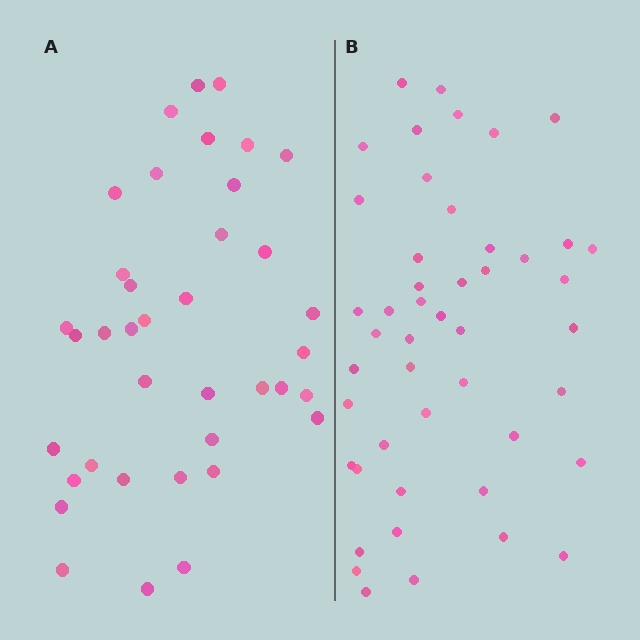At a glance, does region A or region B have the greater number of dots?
Region B (the right region) has more dots.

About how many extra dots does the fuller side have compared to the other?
Region B has roughly 8 or so more dots than region A.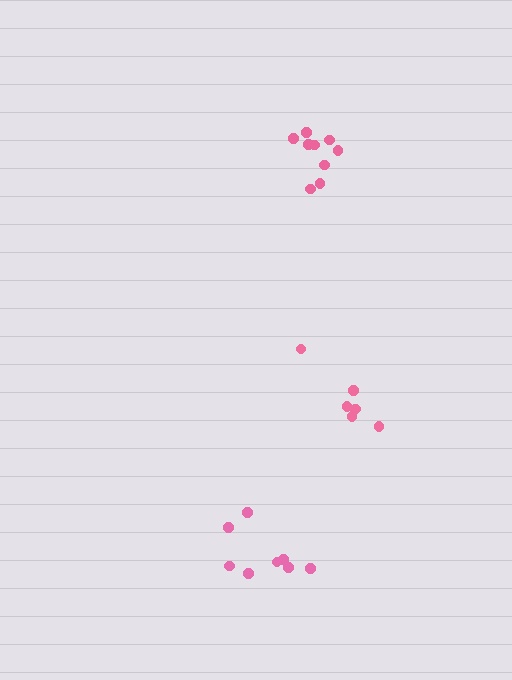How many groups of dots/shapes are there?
There are 3 groups.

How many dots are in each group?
Group 1: 8 dots, Group 2: 9 dots, Group 3: 6 dots (23 total).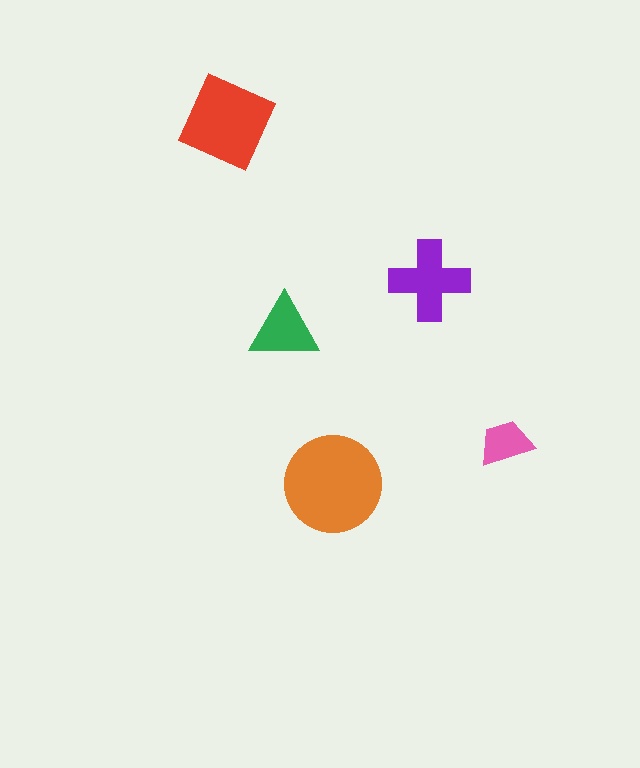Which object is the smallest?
The pink trapezoid.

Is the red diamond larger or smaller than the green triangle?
Larger.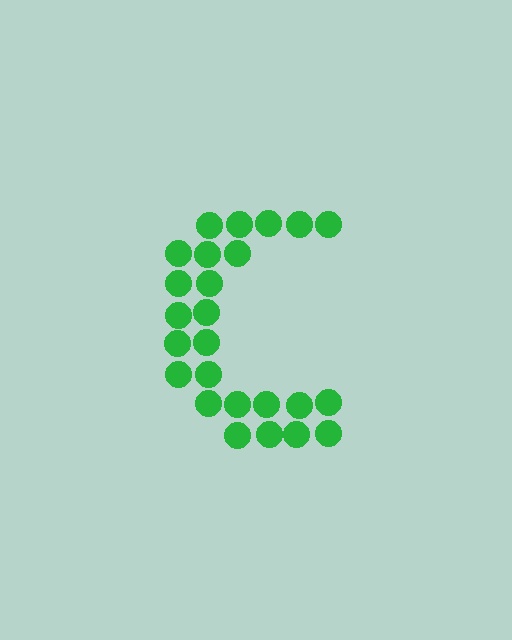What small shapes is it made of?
It is made of small circles.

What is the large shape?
The large shape is the letter C.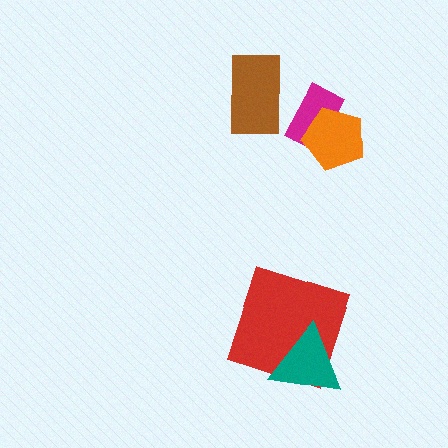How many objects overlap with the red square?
1 object overlaps with the red square.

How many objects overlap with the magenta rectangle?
1 object overlaps with the magenta rectangle.